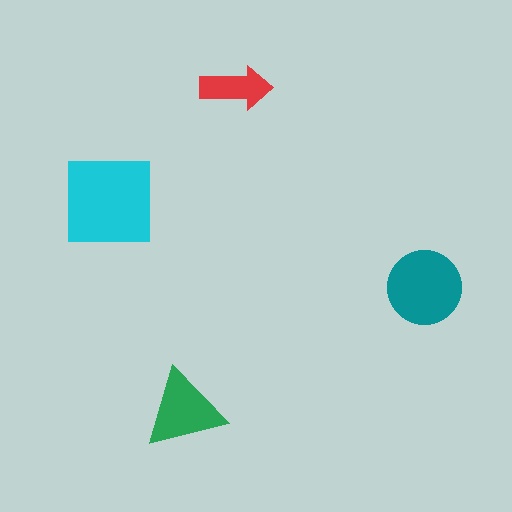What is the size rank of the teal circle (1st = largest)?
2nd.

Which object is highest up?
The red arrow is topmost.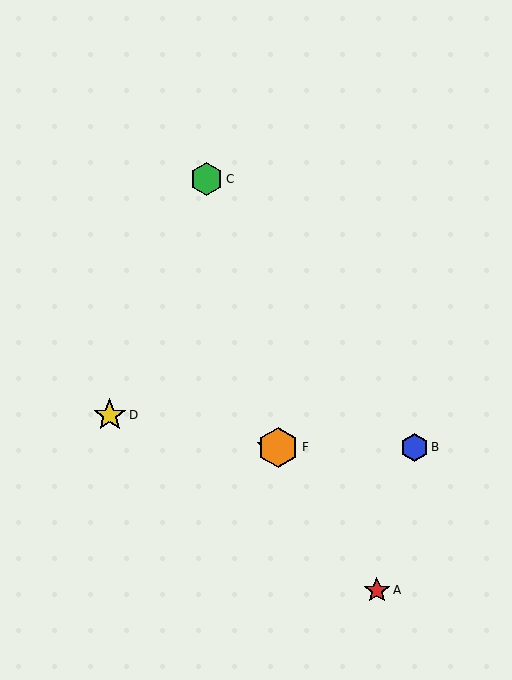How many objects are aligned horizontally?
3 objects (B, E, F) are aligned horizontally.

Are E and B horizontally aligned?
Yes, both are at y≈447.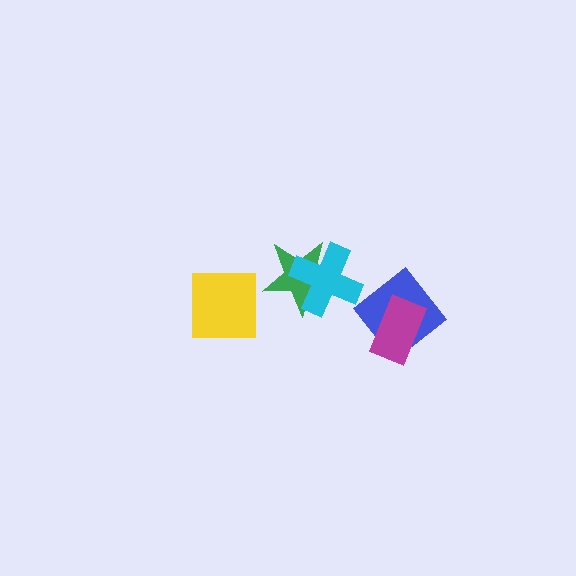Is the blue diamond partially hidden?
Yes, it is partially covered by another shape.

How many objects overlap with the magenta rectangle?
1 object overlaps with the magenta rectangle.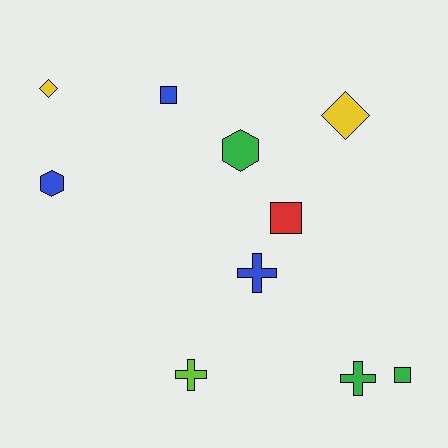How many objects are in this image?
There are 10 objects.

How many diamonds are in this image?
There are 2 diamonds.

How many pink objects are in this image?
There are no pink objects.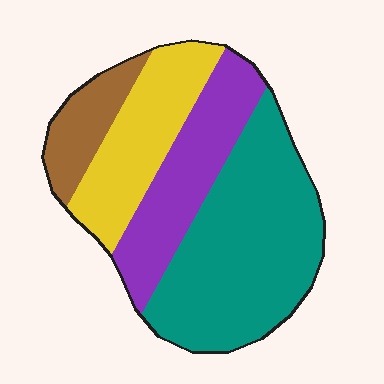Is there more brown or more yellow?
Yellow.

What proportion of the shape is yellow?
Yellow covers about 20% of the shape.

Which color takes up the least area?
Brown, at roughly 10%.